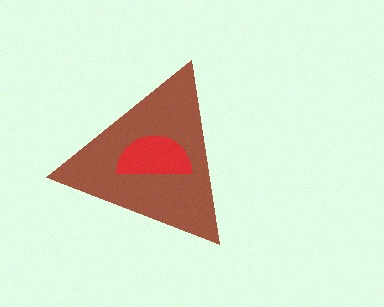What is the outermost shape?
The brown triangle.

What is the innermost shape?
The red semicircle.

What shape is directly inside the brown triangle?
The red semicircle.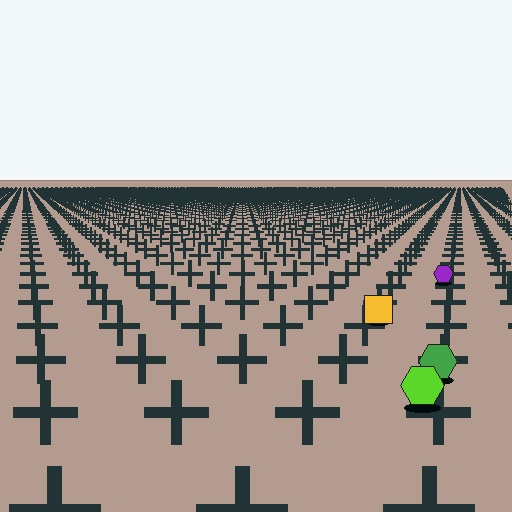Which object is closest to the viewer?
The lime hexagon is closest. The texture marks near it are larger and more spread out.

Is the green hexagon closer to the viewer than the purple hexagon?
Yes. The green hexagon is closer — you can tell from the texture gradient: the ground texture is coarser near it.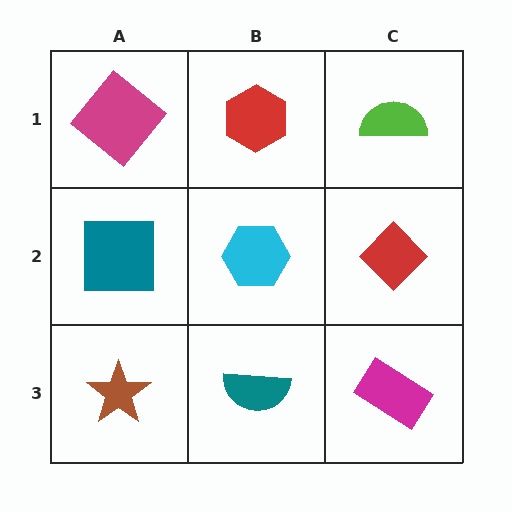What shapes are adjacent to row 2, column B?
A red hexagon (row 1, column B), a teal semicircle (row 3, column B), a teal square (row 2, column A), a red diamond (row 2, column C).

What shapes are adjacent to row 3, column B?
A cyan hexagon (row 2, column B), a brown star (row 3, column A), a magenta rectangle (row 3, column C).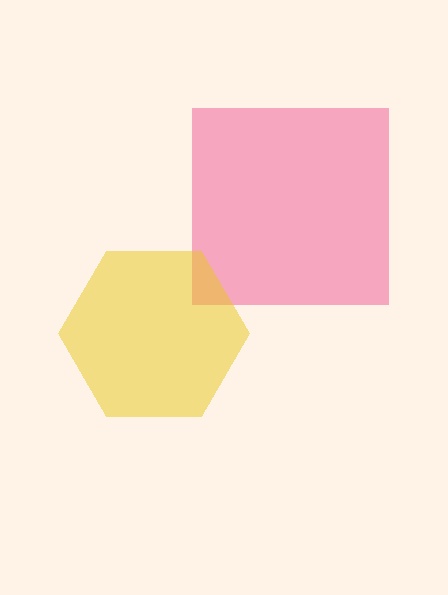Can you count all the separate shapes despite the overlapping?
Yes, there are 2 separate shapes.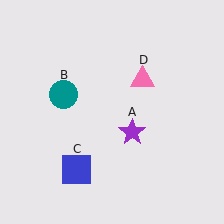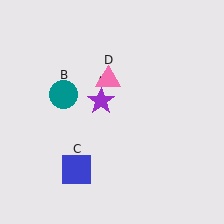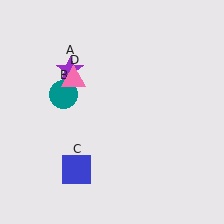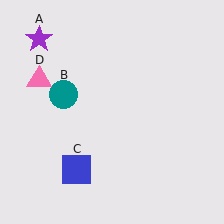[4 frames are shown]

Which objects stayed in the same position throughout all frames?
Teal circle (object B) and blue square (object C) remained stationary.